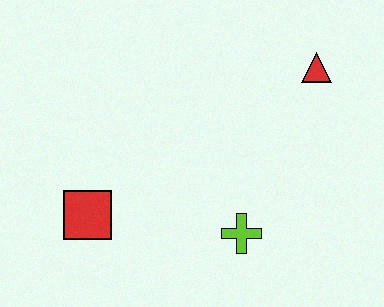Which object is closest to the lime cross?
The red square is closest to the lime cross.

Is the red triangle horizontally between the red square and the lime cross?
No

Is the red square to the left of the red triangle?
Yes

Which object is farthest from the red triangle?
The red square is farthest from the red triangle.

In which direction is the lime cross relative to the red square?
The lime cross is to the right of the red square.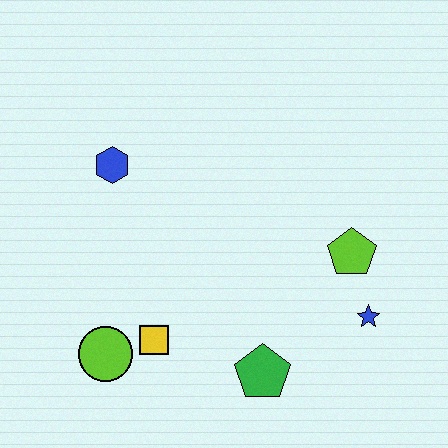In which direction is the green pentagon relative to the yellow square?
The green pentagon is to the right of the yellow square.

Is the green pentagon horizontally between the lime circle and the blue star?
Yes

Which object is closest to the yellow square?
The lime circle is closest to the yellow square.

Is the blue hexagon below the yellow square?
No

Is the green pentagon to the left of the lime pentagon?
Yes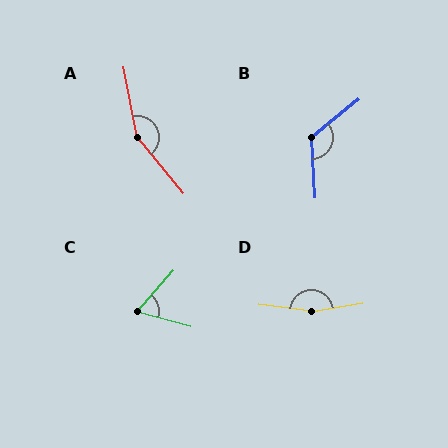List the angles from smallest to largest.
C (64°), B (125°), A (151°), D (164°).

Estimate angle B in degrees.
Approximately 125 degrees.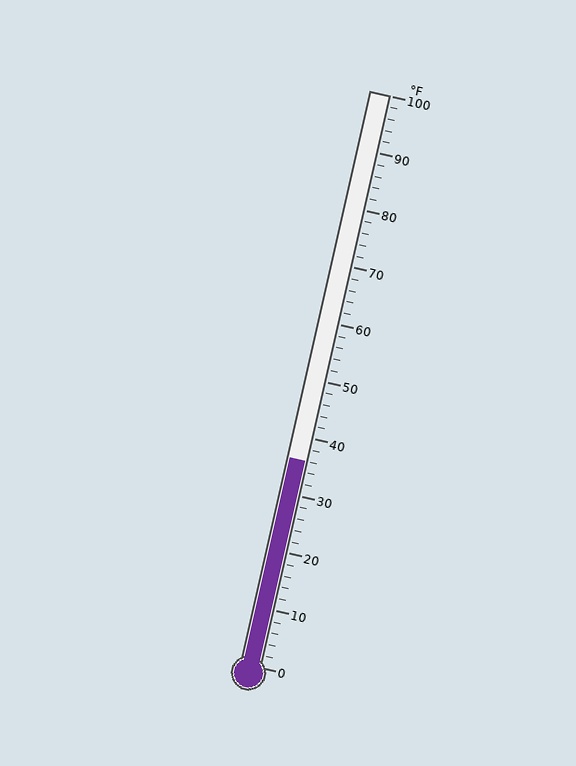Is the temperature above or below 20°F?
The temperature is above 20°F.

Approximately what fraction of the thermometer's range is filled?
The thermometer is filled to approximately 35% of its range.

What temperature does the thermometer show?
The thermometer shows approximately 36°F.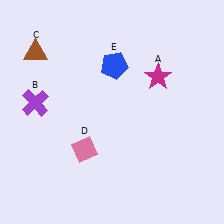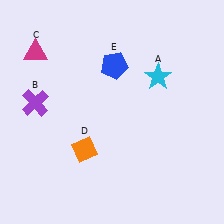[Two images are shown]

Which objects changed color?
A changed from magenta to cyan. C changed from brown to magenta. D changed from pink to orange.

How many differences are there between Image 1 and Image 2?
There are 3 differences between the two images.